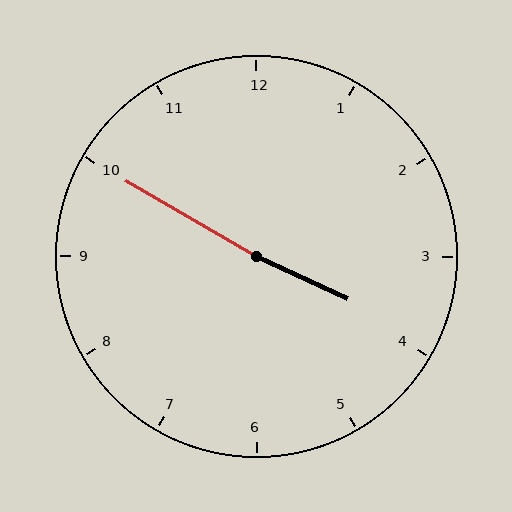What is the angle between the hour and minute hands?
Approximately 175 degrees.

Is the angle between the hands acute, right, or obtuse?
It is obtuse.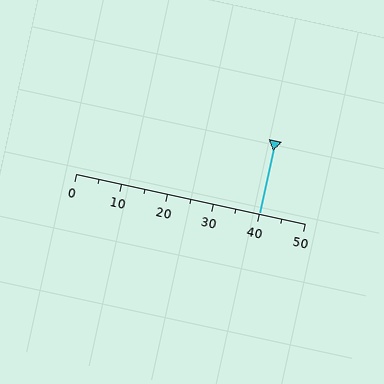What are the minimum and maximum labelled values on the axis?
The axis runs from 0 to 50.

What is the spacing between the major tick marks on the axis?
The major ticks are spaced 10 apart.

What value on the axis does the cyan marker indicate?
The marker indicates approximately 40.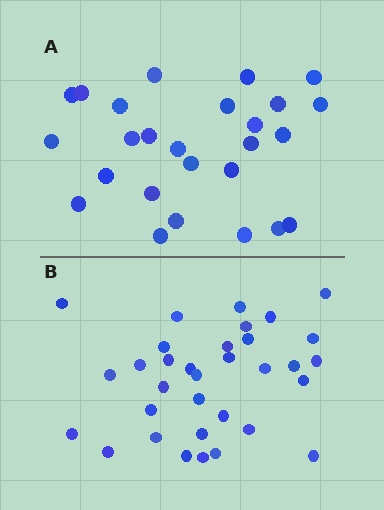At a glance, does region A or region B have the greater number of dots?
Region B (the bottom region) has more dots.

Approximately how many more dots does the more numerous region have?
Region B has roughly 8 or so more dots than region A.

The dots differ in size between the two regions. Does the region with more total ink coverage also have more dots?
No. Region A has more total ink coverage because its dots are larger, but region B actually contains more individual dots. Total area can be misleading — the number of items is what matters here.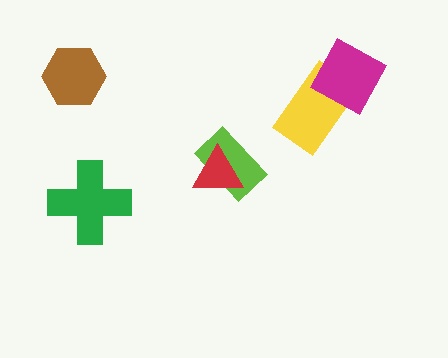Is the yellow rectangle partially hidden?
Yes, it is partially covered by another shape.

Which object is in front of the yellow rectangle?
The magenta square is in front of the yellow rectangle.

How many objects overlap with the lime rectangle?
1 object overlaps with the lime rectangle.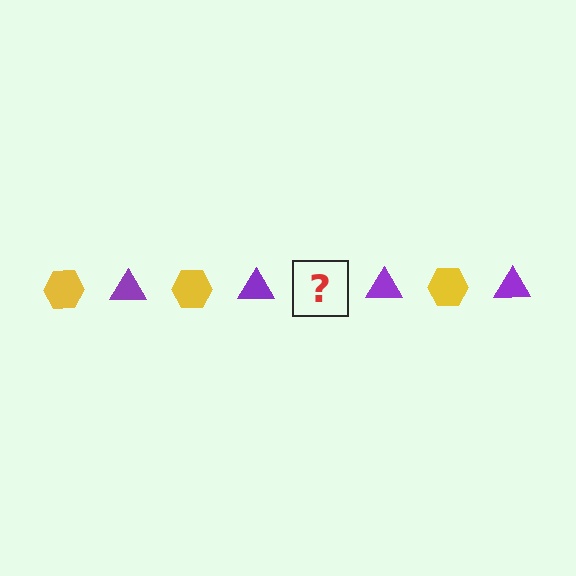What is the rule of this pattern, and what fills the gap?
The rule is that the pattern alternates between yellow hexagon and purple triangle. The gap should be filled with a yellow hexagon.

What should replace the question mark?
The question mark should be replaced with a yellow hexagon.